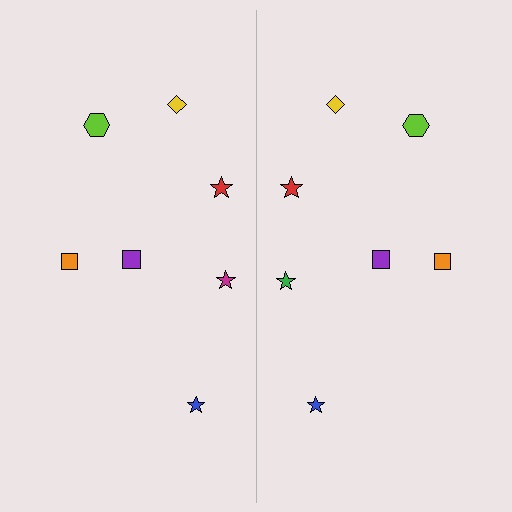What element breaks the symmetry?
The green star on the right side breaks the symmetry — its mirror counterpart is magenta.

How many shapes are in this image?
There are 14 shapes in this image.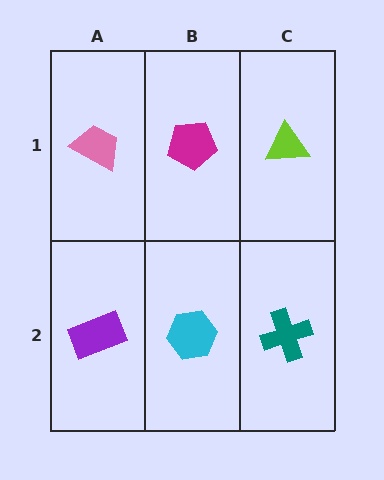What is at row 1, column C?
A lime triangle.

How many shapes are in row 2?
3 shapes.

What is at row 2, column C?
A teal cross.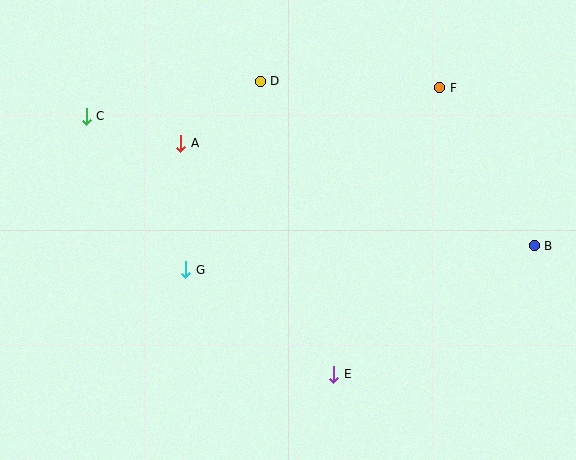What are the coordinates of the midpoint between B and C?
The midpoint between B and C is at (310, 181).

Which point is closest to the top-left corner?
Point C is closest to the top-left corner.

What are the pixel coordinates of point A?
Point A is at (181, 143).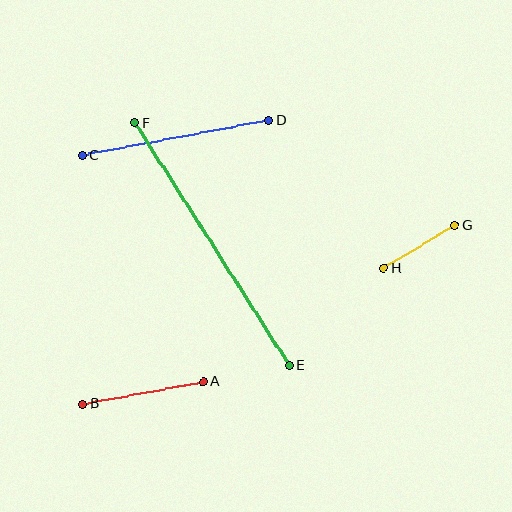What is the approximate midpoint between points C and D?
The midpoint is at approximately (176, 138) pixels.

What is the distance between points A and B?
The distance is approximately 123 pixels.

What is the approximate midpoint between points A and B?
The midpoint is at approximately (143, 393) pixels.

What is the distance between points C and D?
The distance is approximately 190 pixels.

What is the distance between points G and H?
The distance is approximately 83 pixels.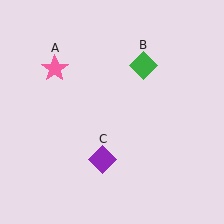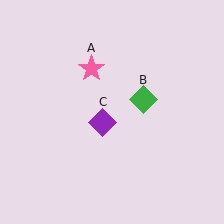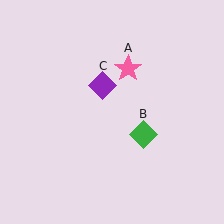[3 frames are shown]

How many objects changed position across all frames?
3 objects changed position: pink star (object A), green diamond (object B), purple diamond (object C).